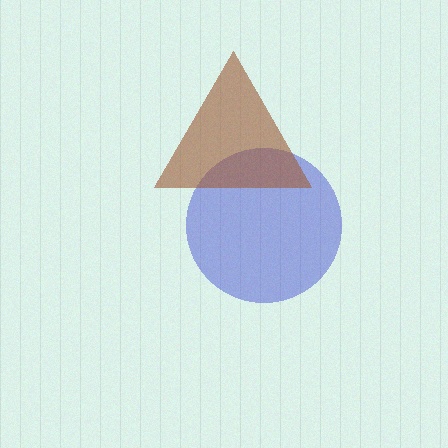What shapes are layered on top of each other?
The layered shapes are: a blue circle, a brown triangle.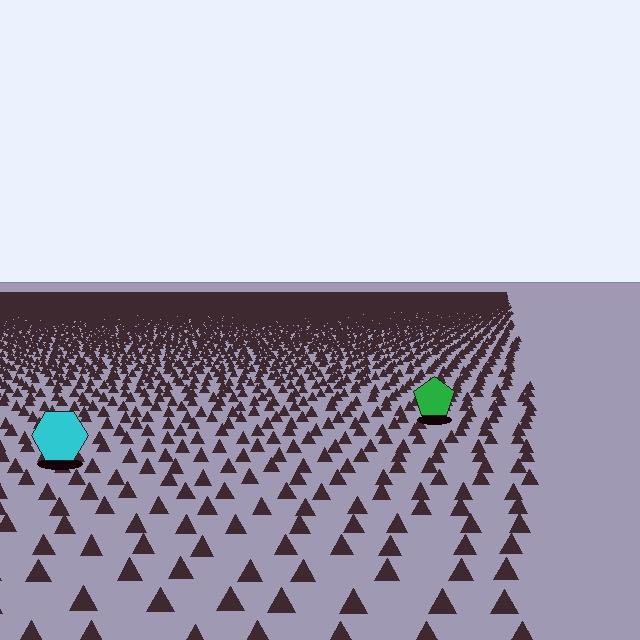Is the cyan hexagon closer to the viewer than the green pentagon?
Yes. The cyan hexagon is closer — you can tell from the texture gradient: the ground texture is coarser near it.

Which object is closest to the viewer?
The cyan hexagon is closest. The texture marks near it are larger and more spread out.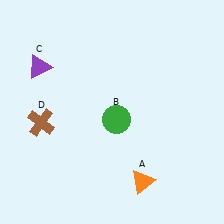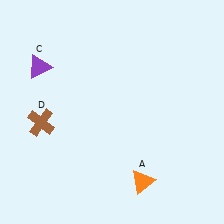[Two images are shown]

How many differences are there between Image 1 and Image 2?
There is 1 difference between the two images.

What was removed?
The green circle (B) was removed in Image 2.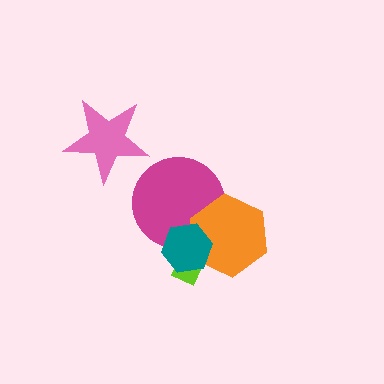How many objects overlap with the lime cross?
3 objects overlap with the lime cross.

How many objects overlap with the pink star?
0 objects overlap with the pink star.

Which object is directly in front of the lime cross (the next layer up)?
The magenta circle is directly in front of the lime cross.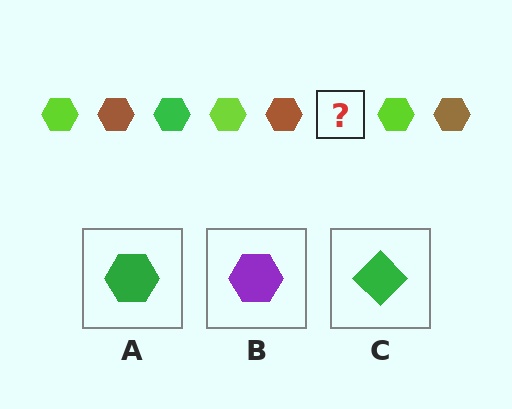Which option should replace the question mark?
Option A.